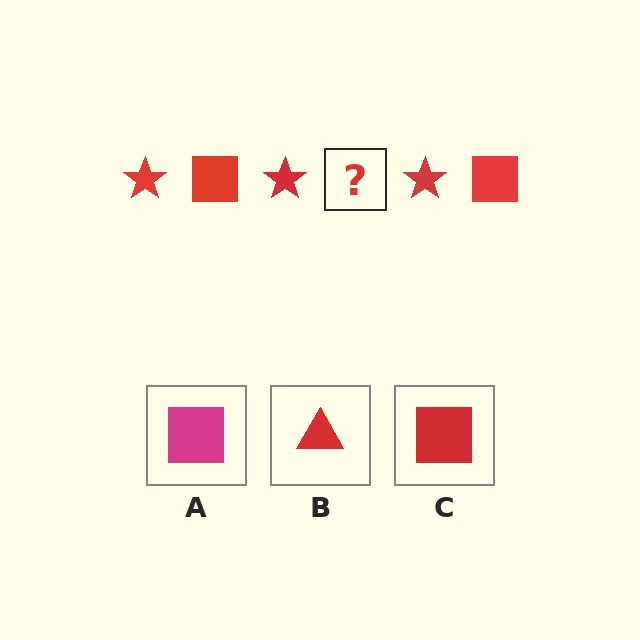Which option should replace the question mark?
Option C.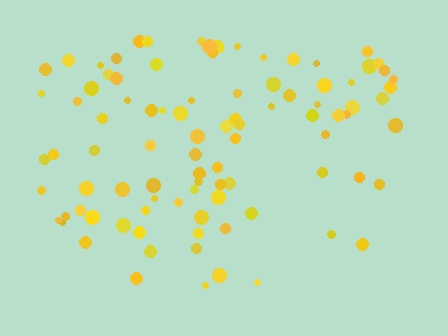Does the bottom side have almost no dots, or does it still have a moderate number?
Still a moderate number, just noticeably fewer than the top.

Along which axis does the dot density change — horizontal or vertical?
Vertical.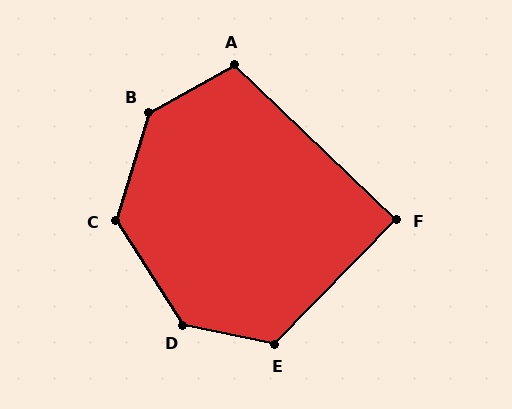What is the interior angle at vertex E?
Approximately 122 degrees (obtuse).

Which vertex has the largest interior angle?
B, at approximately 136 degrees.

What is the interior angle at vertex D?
Approximately 134 degrees (obtuse).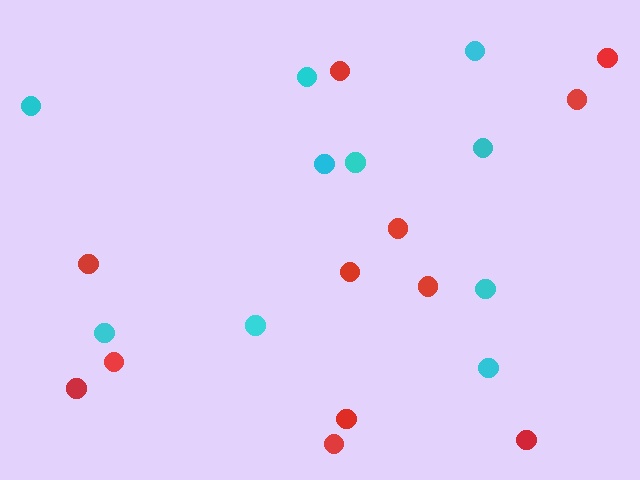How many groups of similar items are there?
There are 2 groups: one group of red circles (12) and one group of cyan circles (10).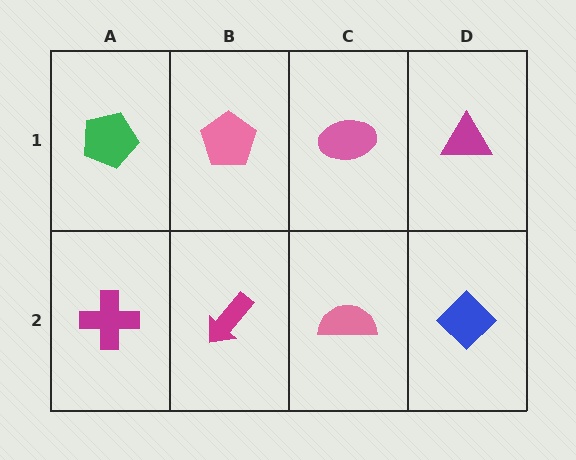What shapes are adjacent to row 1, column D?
A blue diamond (row 2, column D), a pink ellipse (row 1, column C).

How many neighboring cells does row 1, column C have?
3.